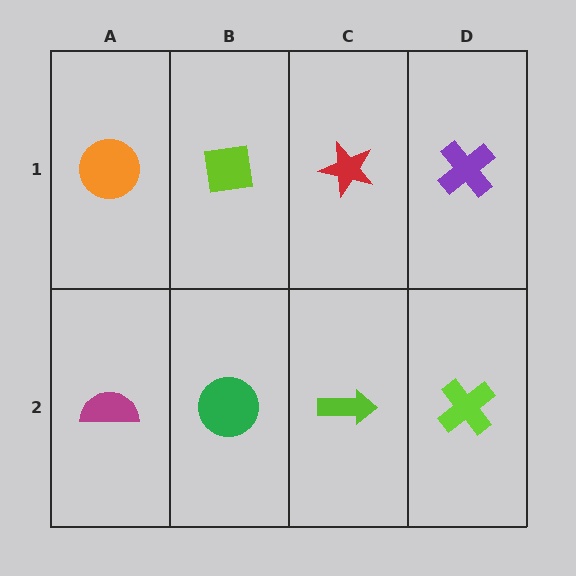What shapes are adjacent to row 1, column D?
A lime cross (row 2, column D), a red star (row 1, column C).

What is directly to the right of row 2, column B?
A lime arrow.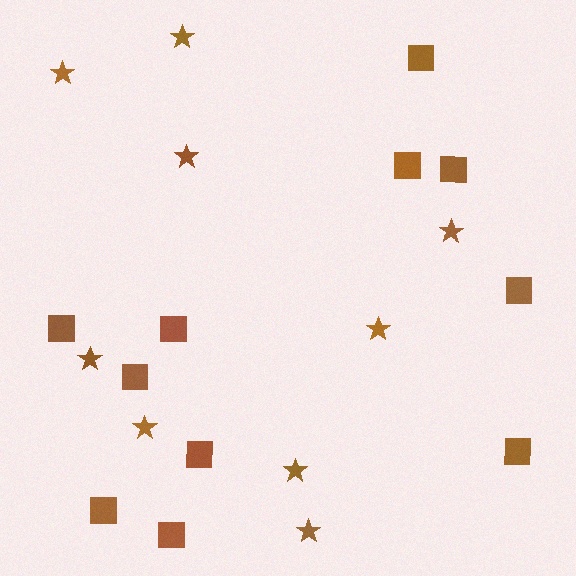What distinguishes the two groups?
There are 2 groups: one group of squares (11) and one group of stars (9).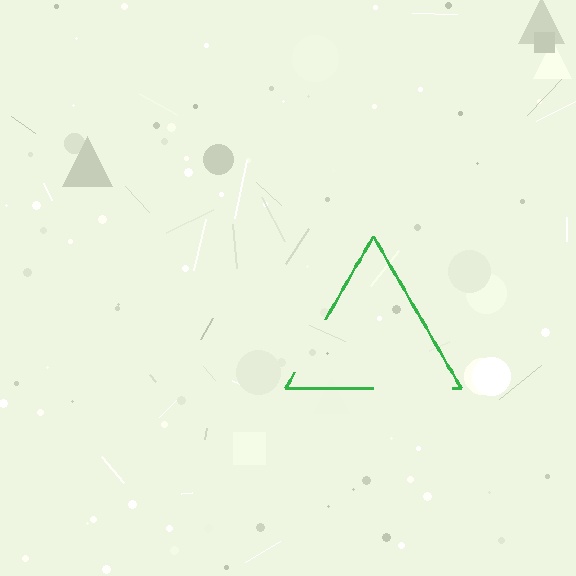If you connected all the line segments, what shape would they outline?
They would outline a triangle.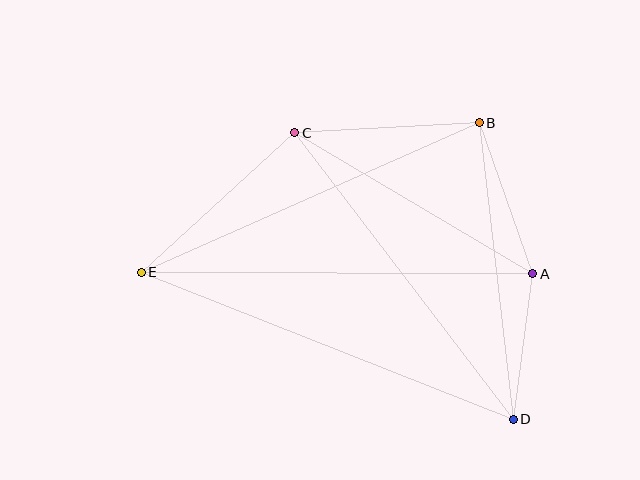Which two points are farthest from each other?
Points D and E are farthest from each other.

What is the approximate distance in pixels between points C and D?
The distance between C and D is approximately 360 pixels.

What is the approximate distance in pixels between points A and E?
The distance between A and E is approximately 391 pixels.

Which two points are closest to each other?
Points A and D are closest to each other.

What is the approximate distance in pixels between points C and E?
The distance between C and E is approximately 207 pixels.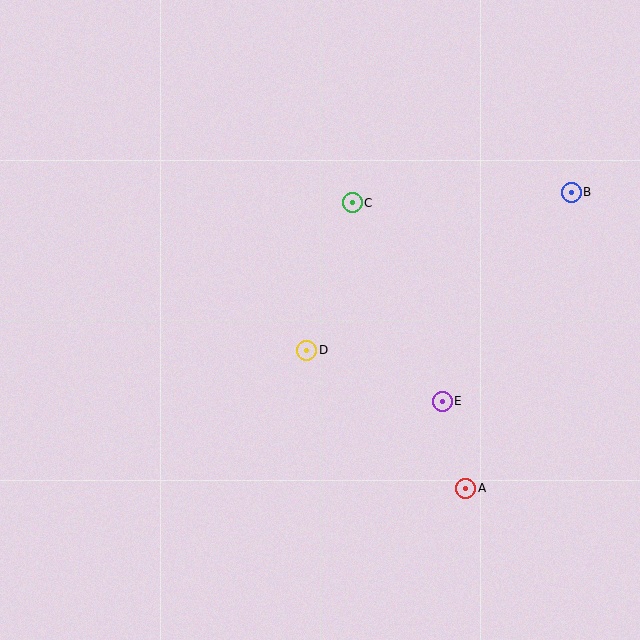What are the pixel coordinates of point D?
Point D is at (307, 350).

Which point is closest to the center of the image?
Point D at (307, 350) is closest to the center.